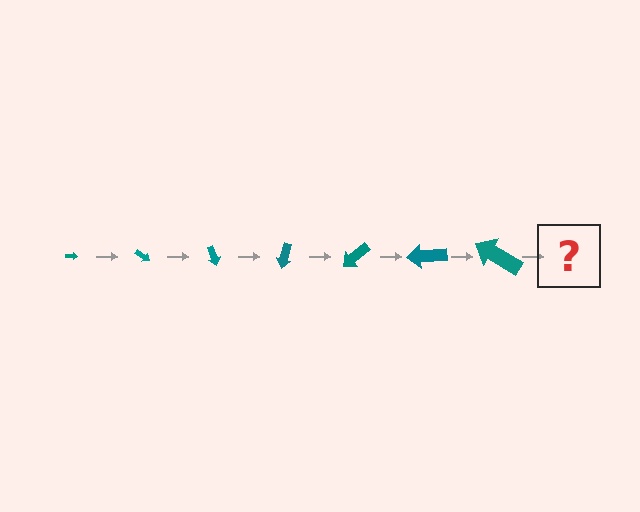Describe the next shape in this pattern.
It should be an arrow, larger than the previous one and rotated 245 degrees from the start.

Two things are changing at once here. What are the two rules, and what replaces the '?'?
The two rules are that the arrow grows larger each step and it rotates 35 degrees each step. The '?' should be an arrow, larger than the previous one and rotated 245 degrees from the start.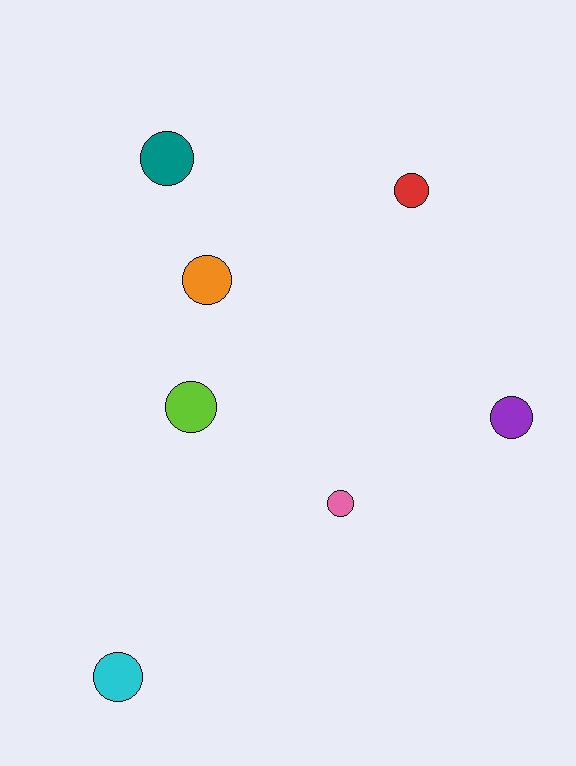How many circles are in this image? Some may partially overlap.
There are 7 circles.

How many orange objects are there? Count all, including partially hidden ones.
There is 1 orange object.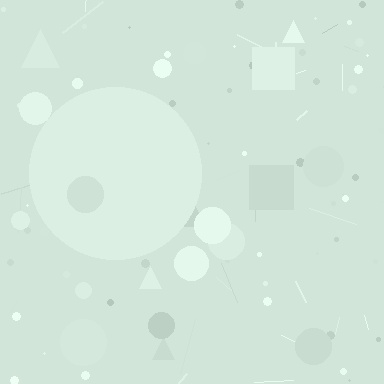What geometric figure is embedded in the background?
A circle is embedded in the background.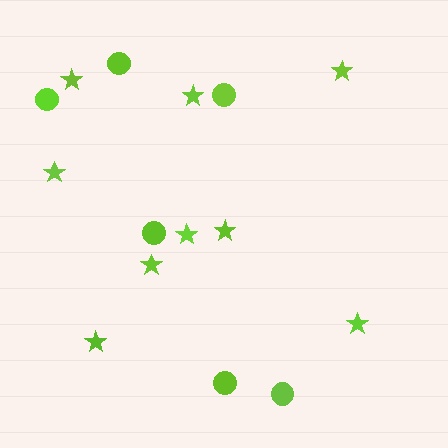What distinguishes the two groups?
There are 2 groups: one group of circles (6) and one group of stars (9).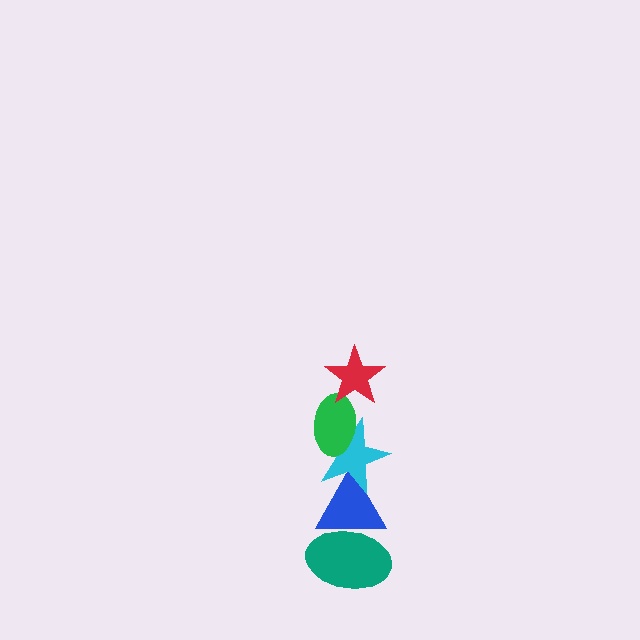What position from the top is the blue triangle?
The blue triangle is 4th from the top.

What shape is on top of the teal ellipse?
The blue triangle is on top of the teal ellipse.